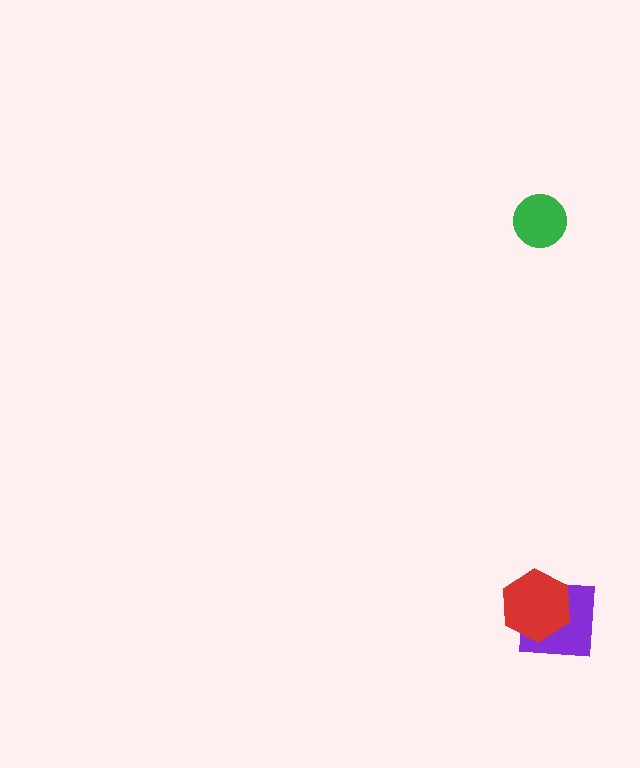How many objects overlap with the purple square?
1 object overlaps with the purple square.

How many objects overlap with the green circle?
0 objects overlap with the green circle.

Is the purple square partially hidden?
Yes, it is partially covered by another shape.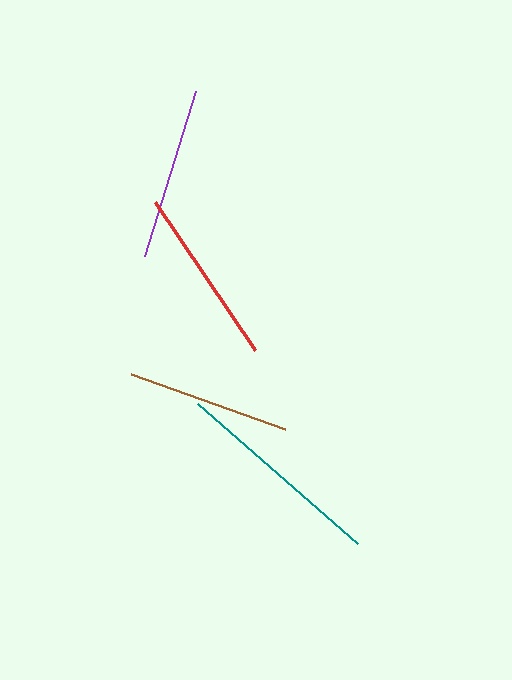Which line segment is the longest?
The teal line is the longest at approximately 213 pixels.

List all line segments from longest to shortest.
From longest to shortest: teal, red, purple, brown.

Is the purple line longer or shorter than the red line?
The red line is longer than the purple line.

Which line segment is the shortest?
The brown line is the shortest at approximately 164 pixels.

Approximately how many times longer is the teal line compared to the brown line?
The teal line is approximately 1.3 times the length of the brown line.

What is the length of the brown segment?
The brown segment is approximately 164 pixels long.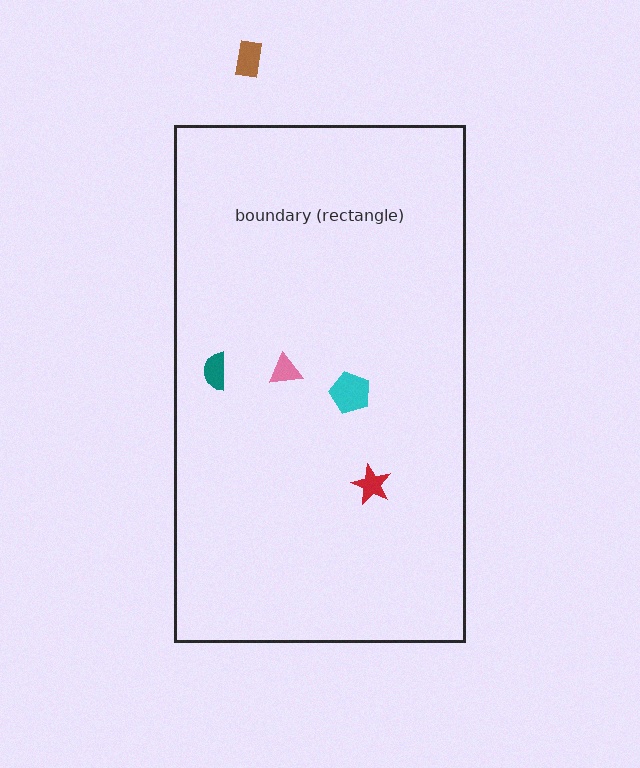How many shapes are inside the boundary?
4 inside, 1 outside.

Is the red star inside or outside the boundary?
Inside.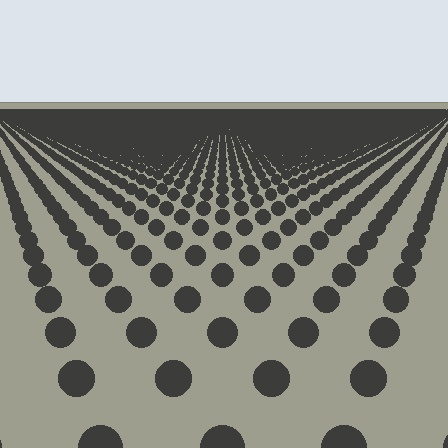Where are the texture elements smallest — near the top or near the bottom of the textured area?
Near the top.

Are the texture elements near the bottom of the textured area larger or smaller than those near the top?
Larger. Near the bottom, elements are closer to the viewer and appear at a bigger on-screen size.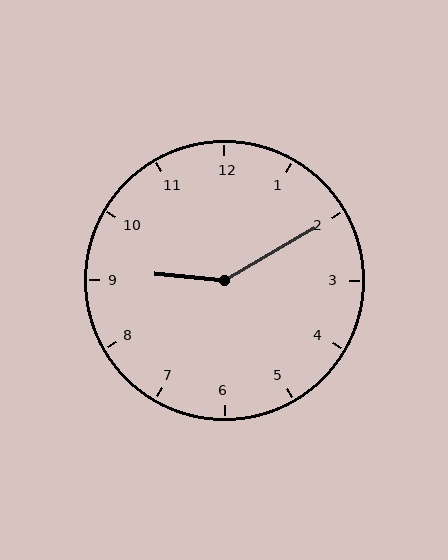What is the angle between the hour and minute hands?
Approximately 145 degrees.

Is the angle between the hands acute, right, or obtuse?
It is obtuse.